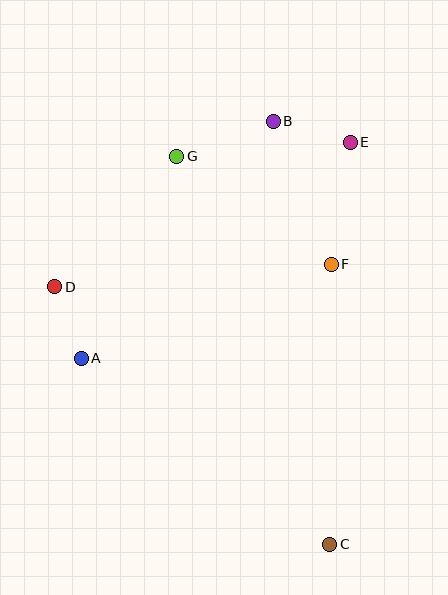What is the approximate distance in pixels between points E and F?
The distance between E and F is approximately 123 pixels.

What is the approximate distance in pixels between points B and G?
The distance between B and G is approximately 102 pixels.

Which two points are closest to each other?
Points A and D are closest to each other.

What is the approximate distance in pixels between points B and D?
The distance between B and D is approximately 274 pixels.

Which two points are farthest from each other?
Points B and C are farthest from each other.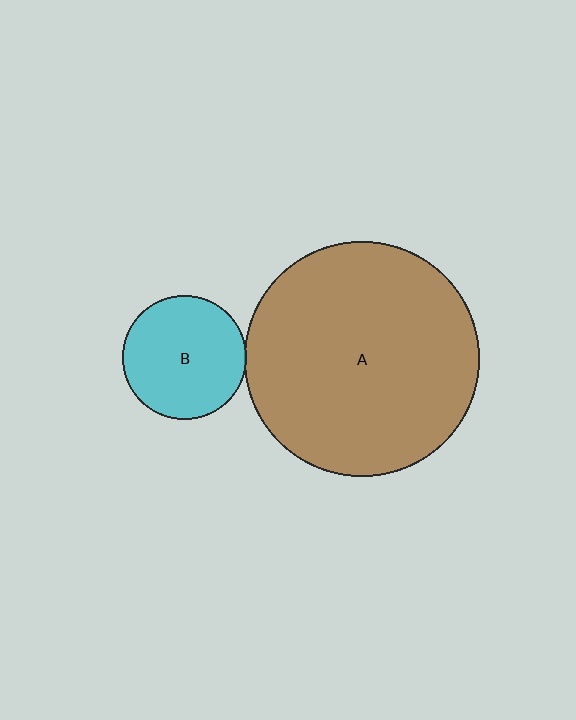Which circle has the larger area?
Circle A (brown).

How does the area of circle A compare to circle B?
Approximately 3.6 times.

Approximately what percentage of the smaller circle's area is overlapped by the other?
Approximately 5%.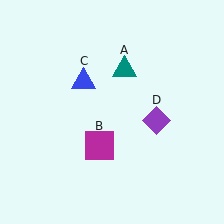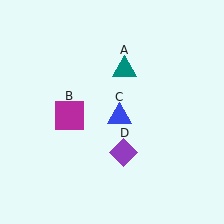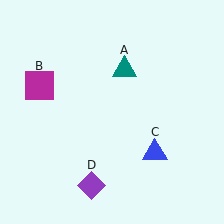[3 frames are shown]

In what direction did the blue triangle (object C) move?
The blue triangle (object C) moved down and to the right.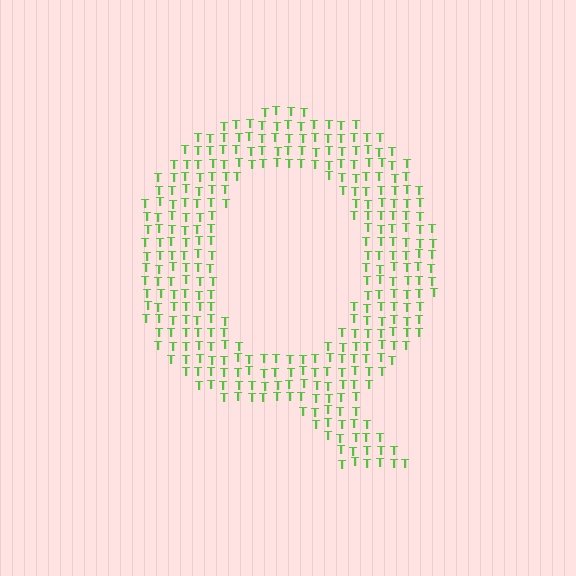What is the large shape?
The large shape is the letter Q.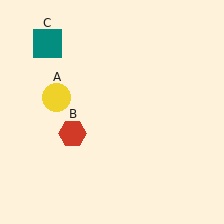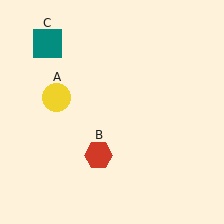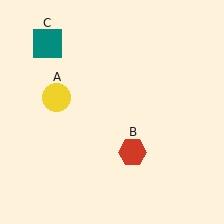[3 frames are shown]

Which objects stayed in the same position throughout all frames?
Yellow circle (object A) and teal square (object C) remained stationary.